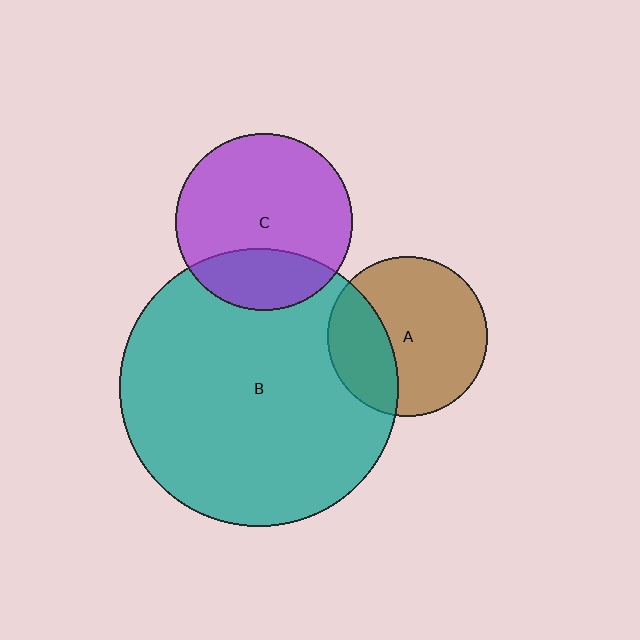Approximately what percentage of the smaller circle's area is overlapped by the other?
Approximately 25%.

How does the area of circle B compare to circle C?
Approximately 2.5 times.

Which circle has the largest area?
Circle B (teal).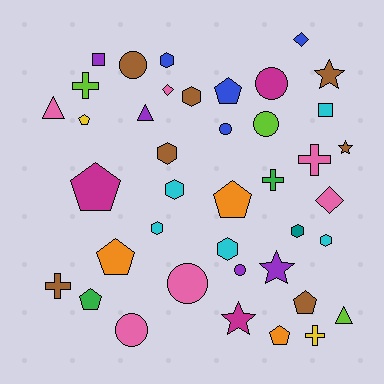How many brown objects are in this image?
There are 7 brown objects.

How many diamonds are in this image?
There are 3 diamonds.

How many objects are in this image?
There are 40 objects.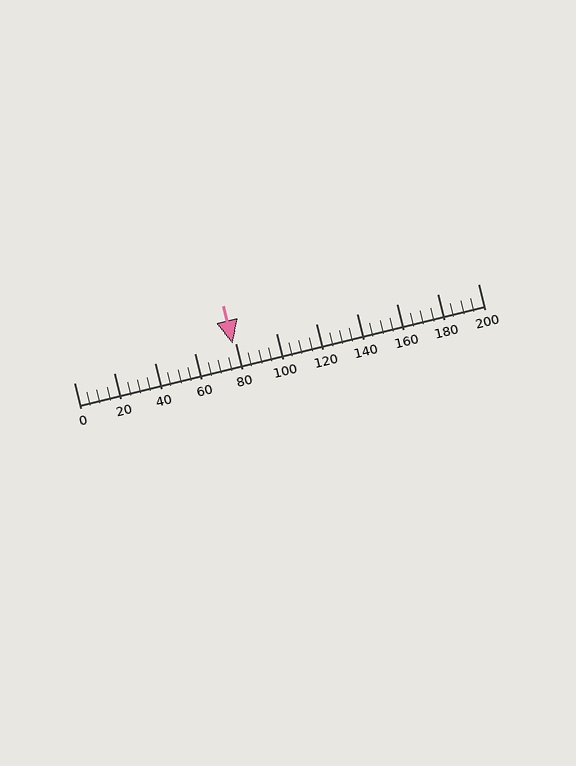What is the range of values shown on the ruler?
The ruler shows values from 0 to 200.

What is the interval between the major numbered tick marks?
The major tick marks are spaced 20 units apart.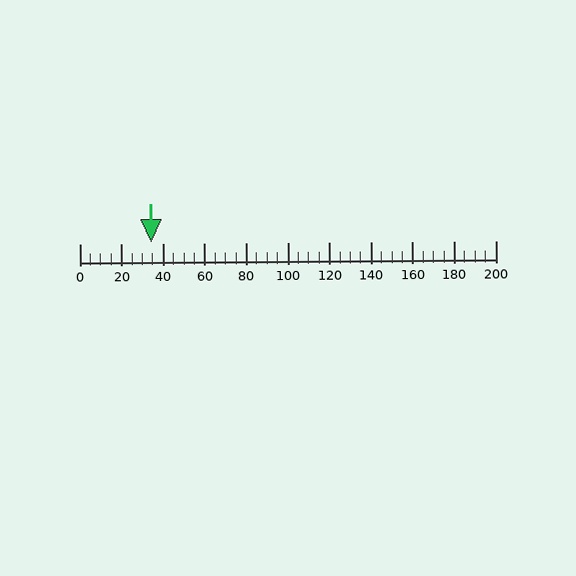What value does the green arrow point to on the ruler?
The green arrow points to approximately 34.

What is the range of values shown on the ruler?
The ruler shows values from 0 to 200.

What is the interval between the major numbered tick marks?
The major tick marks are spaced 20 units apart.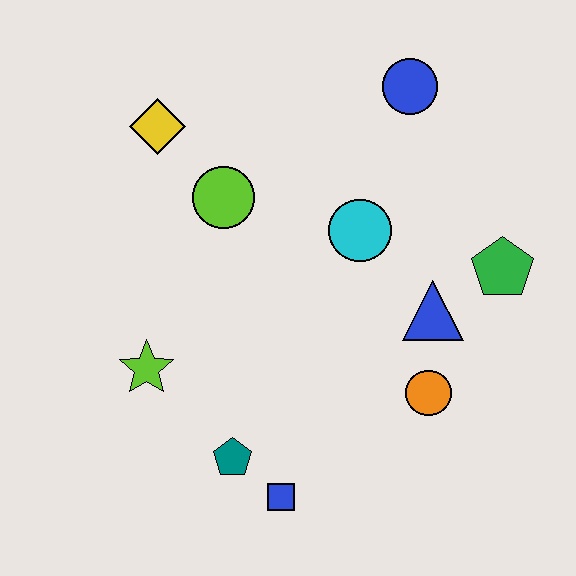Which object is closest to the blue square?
The teal pentagon is closest to the blue square.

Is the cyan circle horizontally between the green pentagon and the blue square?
Yes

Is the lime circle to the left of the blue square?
Yes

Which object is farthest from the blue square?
The blue circle is farthest from the blue square.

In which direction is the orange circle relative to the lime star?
The orange circle is to the right of the lime star.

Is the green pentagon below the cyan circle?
Yes